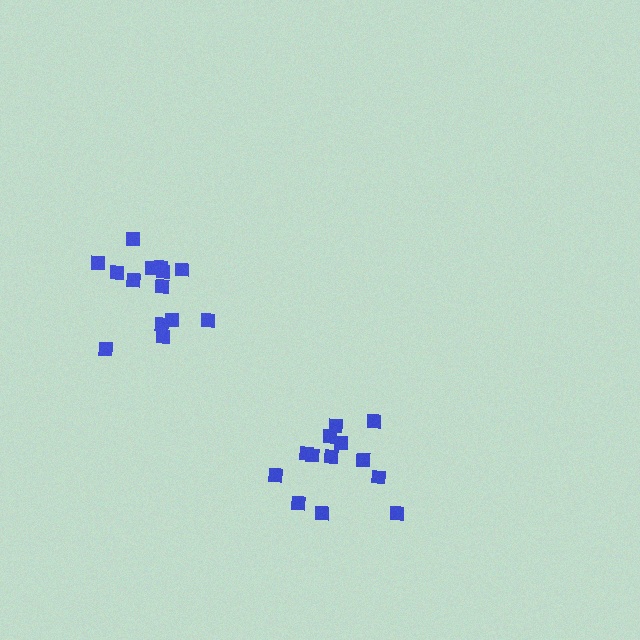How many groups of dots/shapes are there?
There are 2 groups.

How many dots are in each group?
Group 1: 14 dots, Group 2: 14 dots (28 total).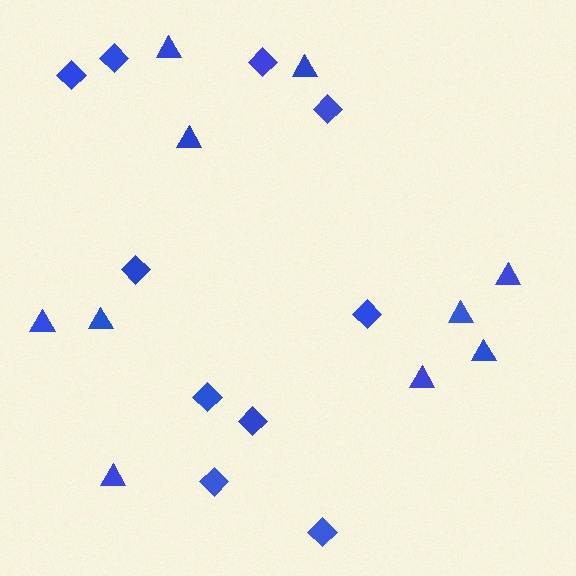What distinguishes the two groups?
There are 2 groups: one group of triangles (10) and one group of diamonds (10).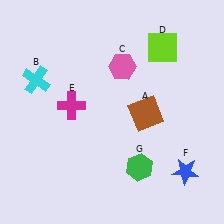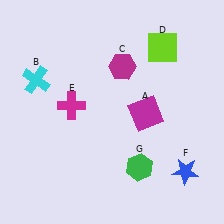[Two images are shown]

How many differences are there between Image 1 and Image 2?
There are 2 differences between the two images.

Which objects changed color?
A changed from brown to magenta. C changed from pink to magenta.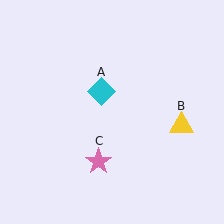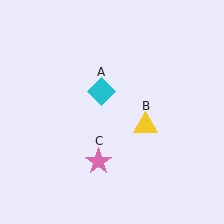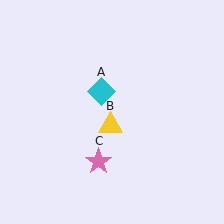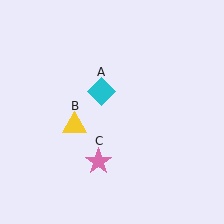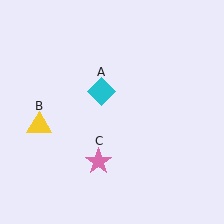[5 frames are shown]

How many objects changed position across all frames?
1 object changed position: yellow triangle (object B).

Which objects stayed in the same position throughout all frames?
Cyan diamond (object A) and pink star (object C) remained stationary.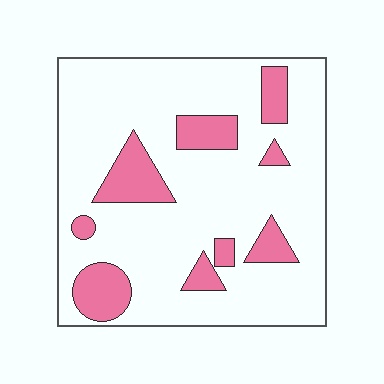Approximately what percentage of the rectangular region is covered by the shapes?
Approximately 20%.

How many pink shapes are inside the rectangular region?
9.